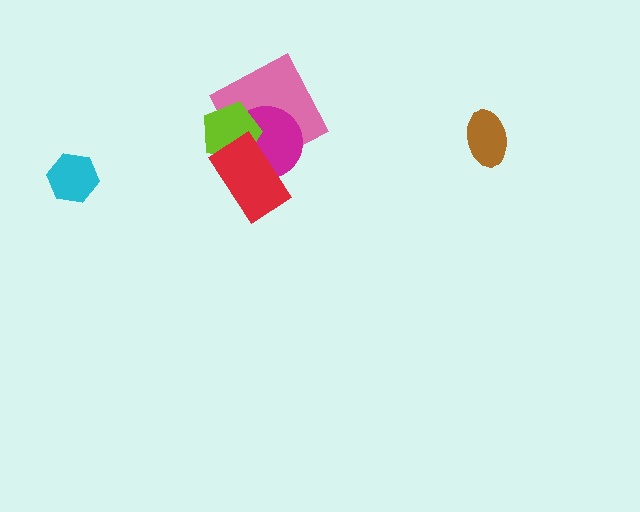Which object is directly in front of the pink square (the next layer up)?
The magenta circle is directly in front of the pink square.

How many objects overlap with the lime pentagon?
3 objects overlap with the lime pentagon.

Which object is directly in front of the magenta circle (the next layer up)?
The lime pentagon is directly in front of the magenta circle.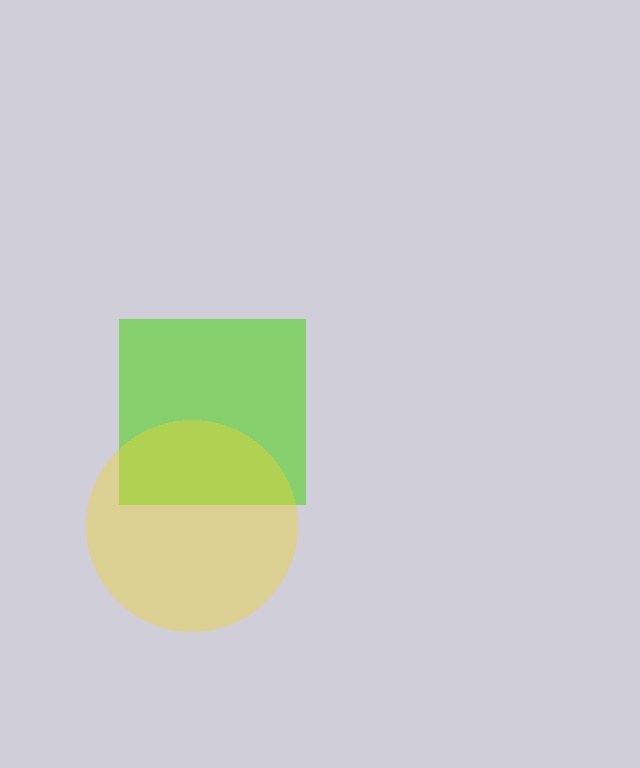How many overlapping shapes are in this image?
There are 2 overlapping shapes in the image.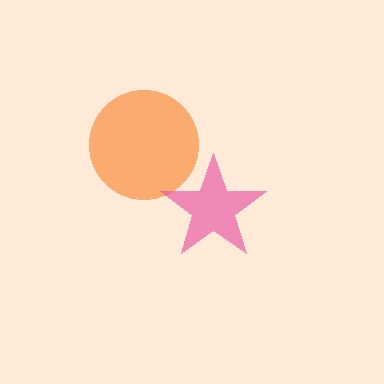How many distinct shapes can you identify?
There are 2 distinct shapes: an orange circle, a pink star.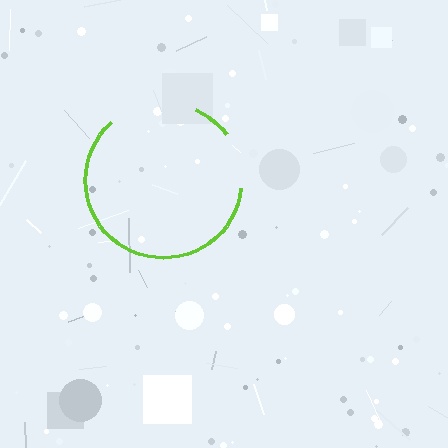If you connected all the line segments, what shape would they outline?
They would outline a circle.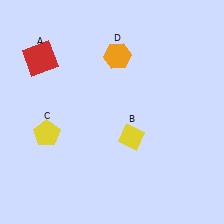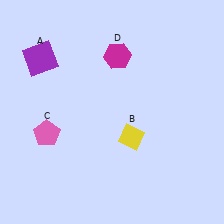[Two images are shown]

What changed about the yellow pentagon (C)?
In Image 1, C is yellow. In Image 2, it changed to pink.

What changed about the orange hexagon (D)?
In Image 1, D is orange. In Image 2, it changed to magenta.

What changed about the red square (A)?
In Image 1, A is red. In Image 2, it changed to purple.